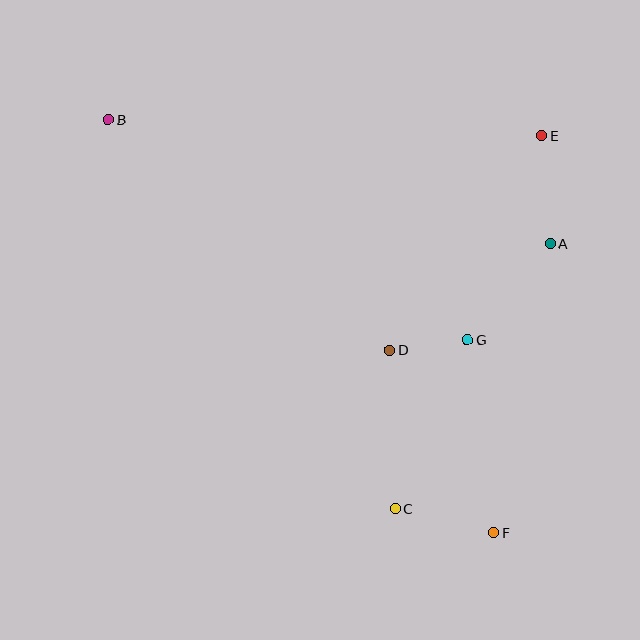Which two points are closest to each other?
Points D and G are closest to each other.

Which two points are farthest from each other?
Points B and F are farthest from each other.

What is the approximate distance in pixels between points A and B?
The distance between A and B is approximately 459 pixels.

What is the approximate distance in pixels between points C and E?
The distance between C and E is approximately 401 pixels.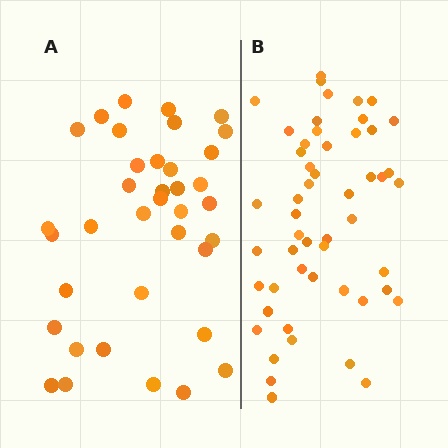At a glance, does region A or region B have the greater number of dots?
Region B (the right region) has more dots.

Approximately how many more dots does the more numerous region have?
Region B has approximately 15 more dots than region A.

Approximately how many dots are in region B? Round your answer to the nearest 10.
About 50 dots. (The exact count is 52, which rounds to 50.)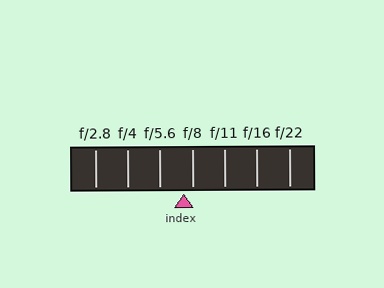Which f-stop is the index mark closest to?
The index mark is closest to f/8.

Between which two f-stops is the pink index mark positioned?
The index mark is between f/5.6 and f/8.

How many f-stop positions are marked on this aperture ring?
There are 7 f-stop positions marked.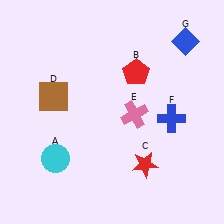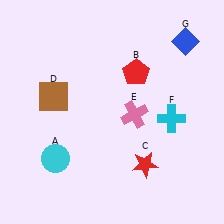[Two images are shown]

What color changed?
The cross (F) changed from blue in Image 1 to cyan in Image 2.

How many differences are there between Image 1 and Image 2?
There is 1 difference between the two images.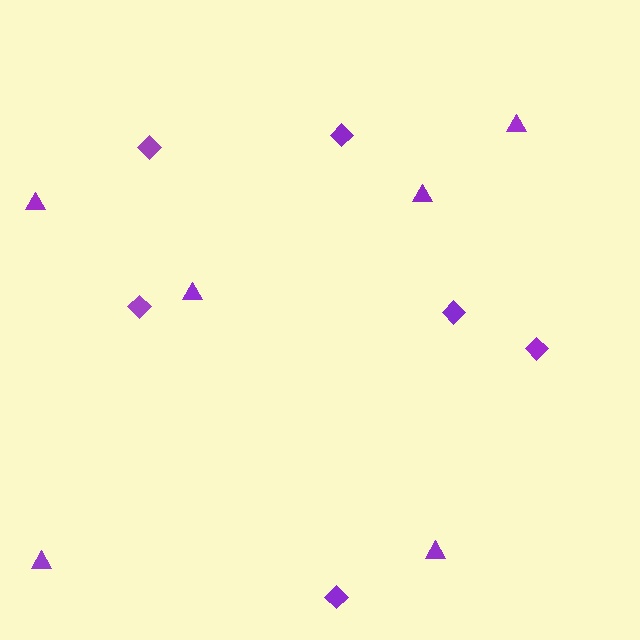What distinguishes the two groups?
There are 2 groups: one group of triangles (6) and one group of diamonds (6).